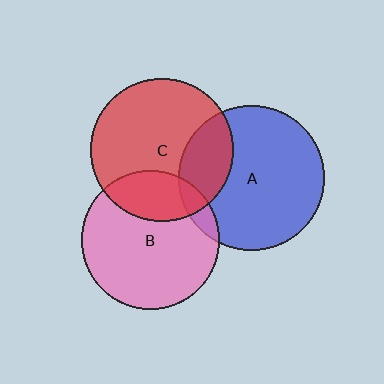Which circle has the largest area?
Circle A (blue).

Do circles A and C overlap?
Yes.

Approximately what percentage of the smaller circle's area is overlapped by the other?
Approximately 25%.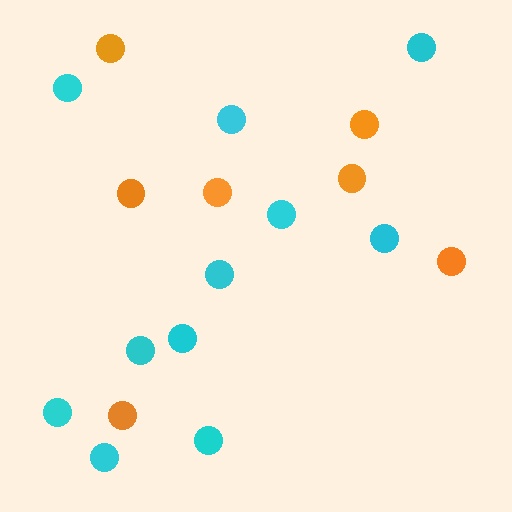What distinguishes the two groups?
There are 2 groups: one group of cyan circles (11) and one group of orange circles (7).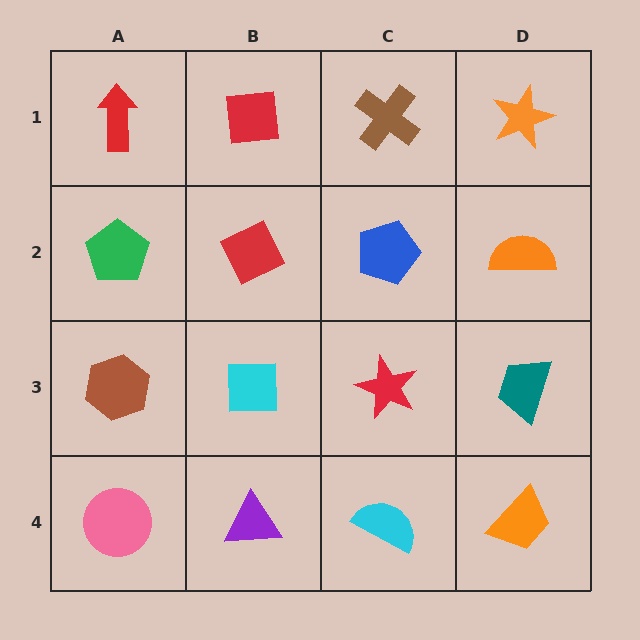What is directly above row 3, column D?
An orange semicircle.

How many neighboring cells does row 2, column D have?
3.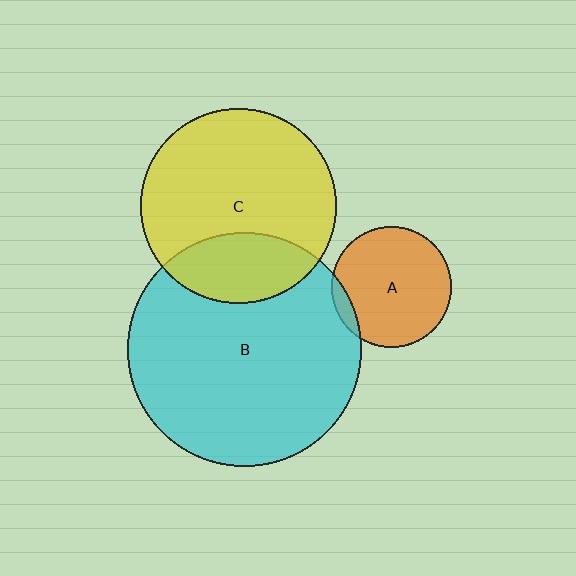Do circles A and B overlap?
Yes.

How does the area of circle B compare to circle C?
Approximately 1.4 times.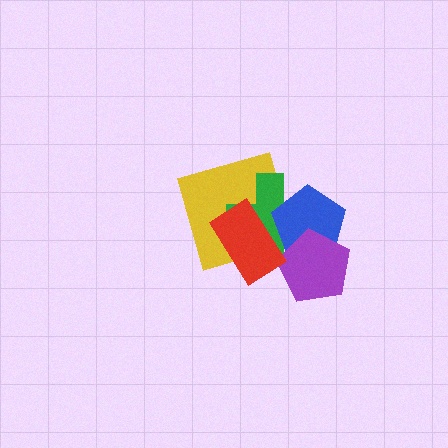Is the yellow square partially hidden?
Yes, it is partially covered by another shape.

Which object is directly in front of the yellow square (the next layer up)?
The green cross is directly in front of the yellow square.